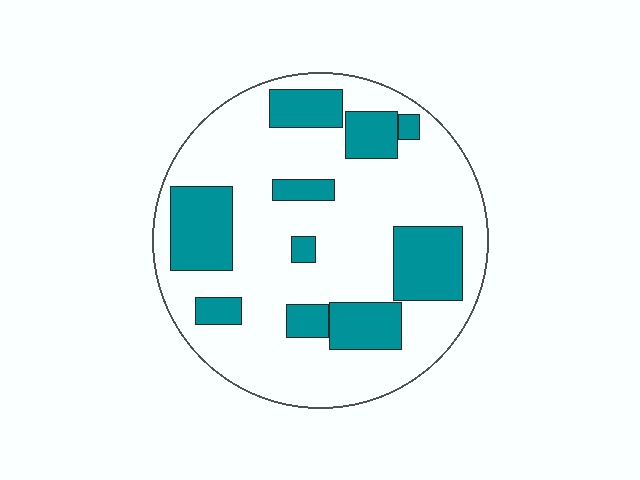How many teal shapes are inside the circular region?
10.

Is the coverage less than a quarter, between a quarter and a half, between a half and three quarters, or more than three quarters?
Between a quarter and a half.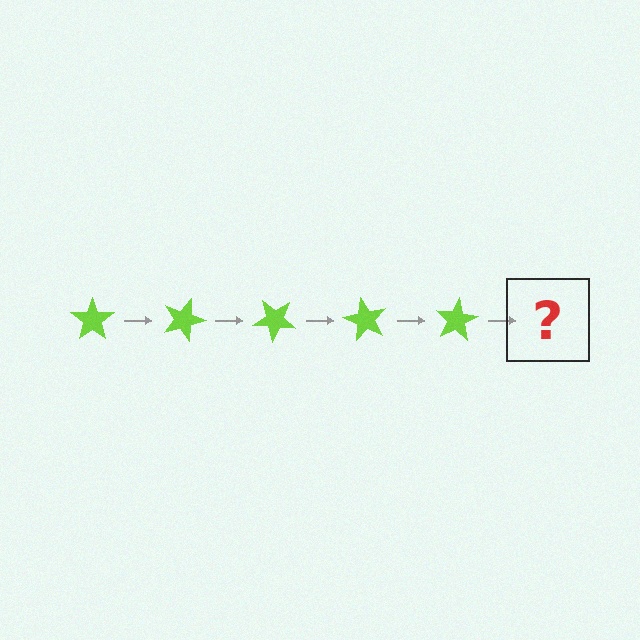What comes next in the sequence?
The next element should be a lime star rotated 100 degrees.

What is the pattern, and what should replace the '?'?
The pattern is that the star rotates 20 degrees each step. The '?' should be a lime star rotated 100 degrees.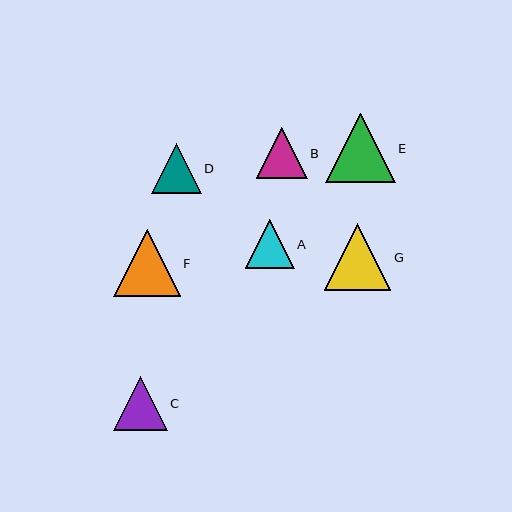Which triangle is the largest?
Triangle E is the largest with a size of approximately 70 pixels.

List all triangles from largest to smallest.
From largest to smallest: E, G, F, C, B, D, A.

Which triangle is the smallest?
Triangle A is the smallest with a size of approximately 49 pixels.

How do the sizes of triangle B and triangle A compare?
Triangle B and triangle A are approximately the same size.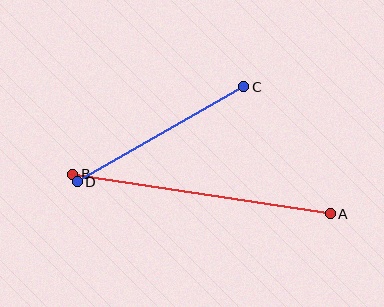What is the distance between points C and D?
The distance is approximately 191 pixels.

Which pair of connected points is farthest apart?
Points A and B are farthest apart.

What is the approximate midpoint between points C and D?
The midpoint is at approximately (160, 134) pixels.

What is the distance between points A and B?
The distance is approximately 261 pixels.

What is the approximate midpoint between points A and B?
The midpoint is at approximately (201, 194) pixels.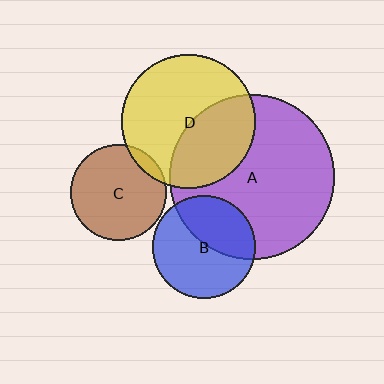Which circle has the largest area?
Circle A (purple).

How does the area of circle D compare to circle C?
Approximately 1.9 times.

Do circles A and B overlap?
Yes.